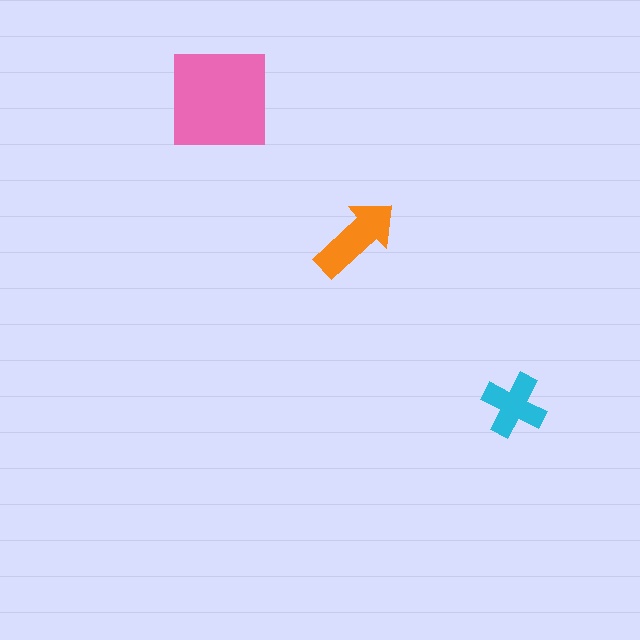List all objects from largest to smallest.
The pink square, the orange arrow, the cyan cross.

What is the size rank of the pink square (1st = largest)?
1st.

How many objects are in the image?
There are 3 objects in the image.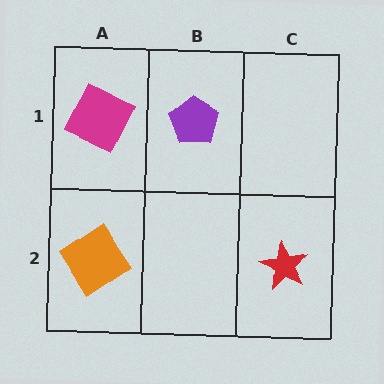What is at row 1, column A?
A magenta square.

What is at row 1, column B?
A purple pentagon.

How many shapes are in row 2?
2 shapes.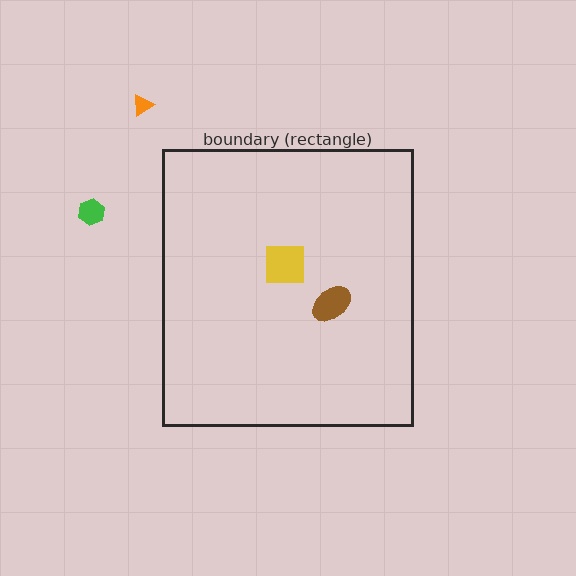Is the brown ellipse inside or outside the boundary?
Inside.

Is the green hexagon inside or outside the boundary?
Outside.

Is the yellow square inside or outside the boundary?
Inside.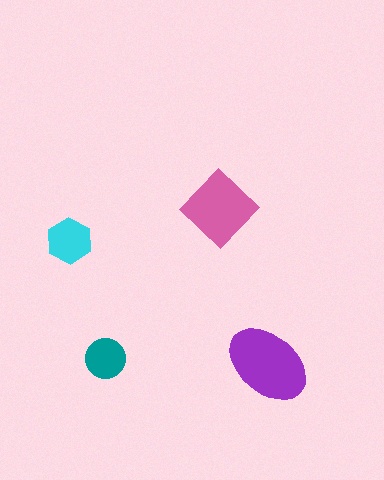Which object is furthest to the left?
The cyan hexagon is leftmost.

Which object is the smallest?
The teal circle.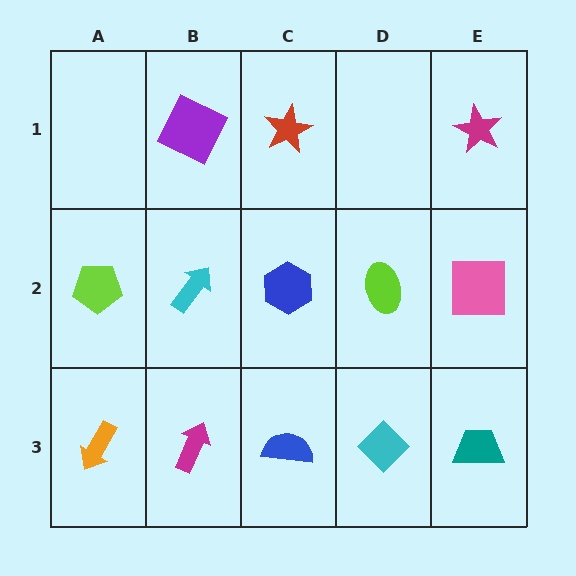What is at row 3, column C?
A blue semicircle.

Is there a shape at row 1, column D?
No, that cell is empty.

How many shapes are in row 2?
5 shapes.